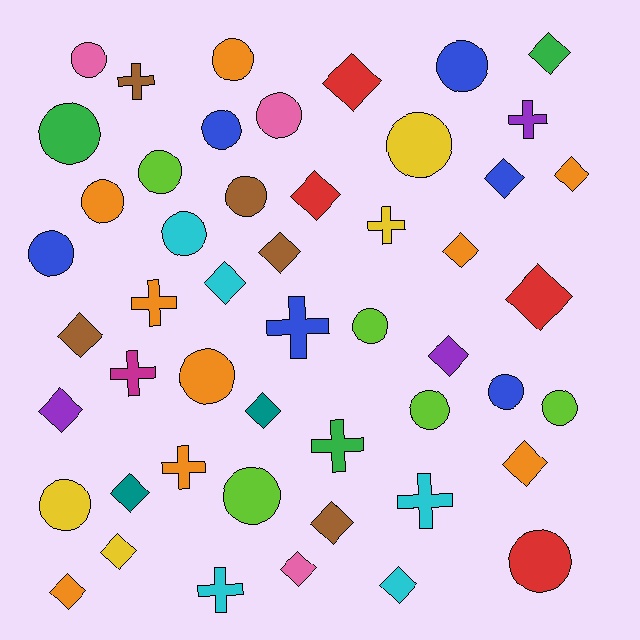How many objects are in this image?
There are 50 objects.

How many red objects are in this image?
There are 4 red objects.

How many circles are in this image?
There are 20 circles.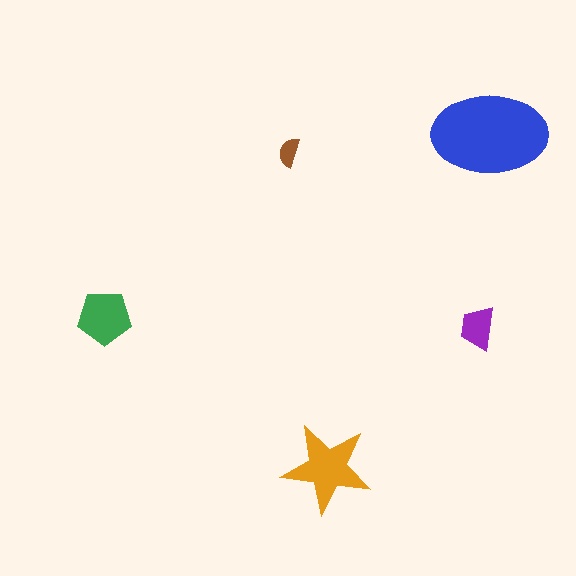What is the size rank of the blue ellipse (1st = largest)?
1st.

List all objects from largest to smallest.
The blue ellipse, the orange star, the green pentagon, the purple trapezoid, the brown semicircle.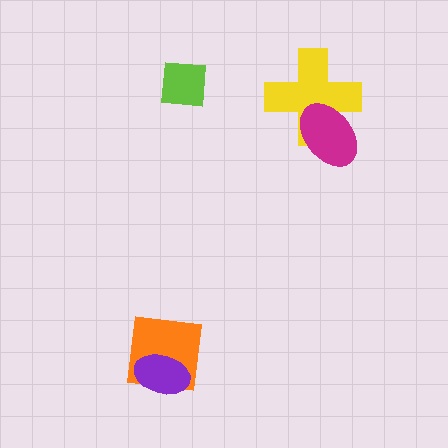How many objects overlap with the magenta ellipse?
1 object overlaps with the magenta ellipse.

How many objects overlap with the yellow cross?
1 object overlaps with the yellow cross.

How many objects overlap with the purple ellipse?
1 object overlaps with the purple ellipse.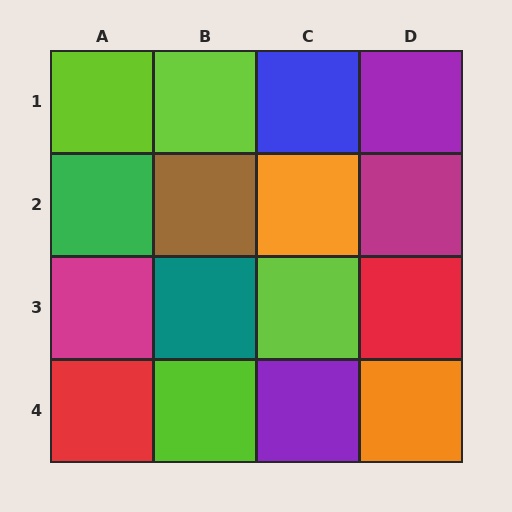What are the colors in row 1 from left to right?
Lime, lime, blue, purple.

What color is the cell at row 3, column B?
Teal.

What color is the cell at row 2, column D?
Magenta.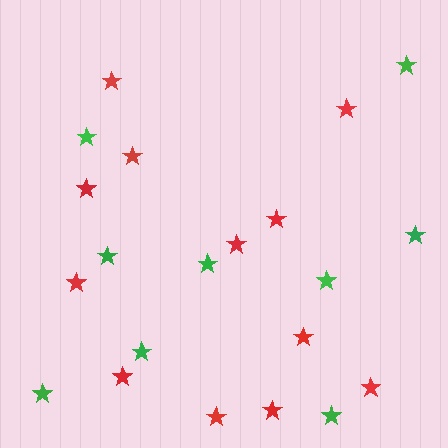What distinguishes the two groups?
There are 2 groups: one group of red stars (12) and one group of green stars (9).